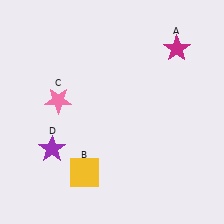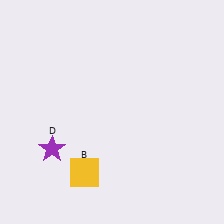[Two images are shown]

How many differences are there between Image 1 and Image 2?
There are 2 differences between the two images.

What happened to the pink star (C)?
The pink star (C) was removed in Image 2. It was in the top-left area of Image 1.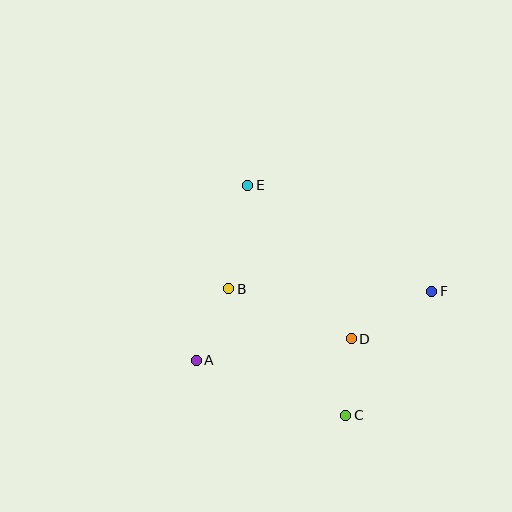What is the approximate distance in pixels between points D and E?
The distance between D and E is approximately 185 pixels.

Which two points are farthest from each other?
Points C and E are farthest from each other.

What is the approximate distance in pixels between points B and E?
The distance between B and E is approximately 105 pixels.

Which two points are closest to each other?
Points C and D are closest to each other.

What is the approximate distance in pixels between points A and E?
The distance between A and E is approximately 182 pixels.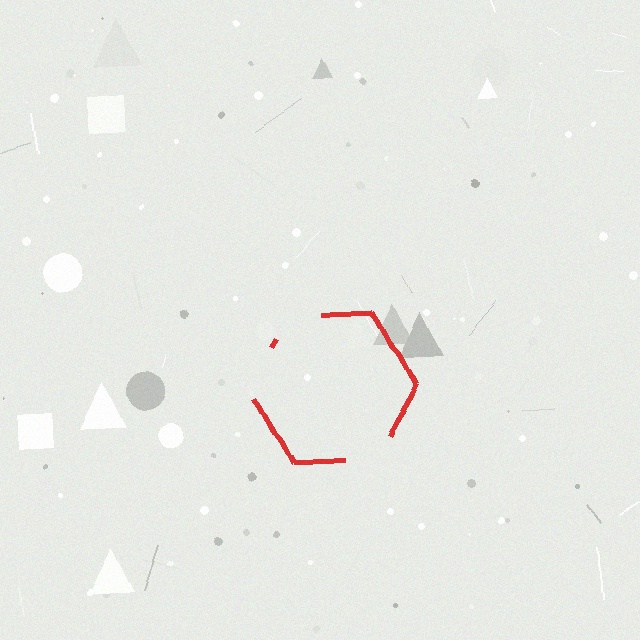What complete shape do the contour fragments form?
The contour fragments form a hexagon.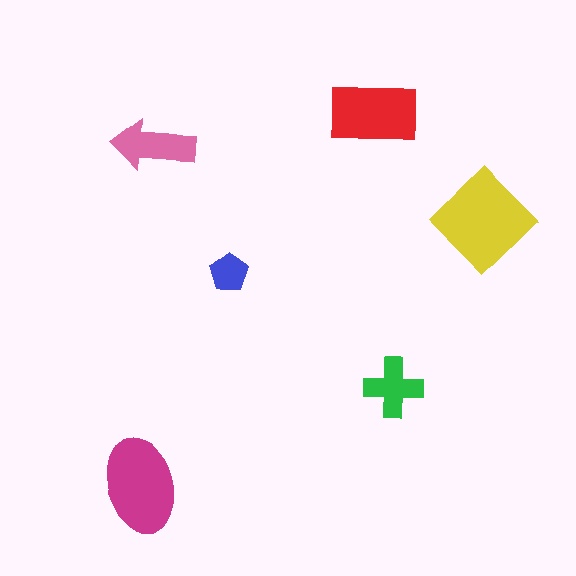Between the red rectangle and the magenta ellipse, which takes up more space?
The magenta ellipse.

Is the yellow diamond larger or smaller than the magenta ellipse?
Larger.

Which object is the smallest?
The blue pentagon.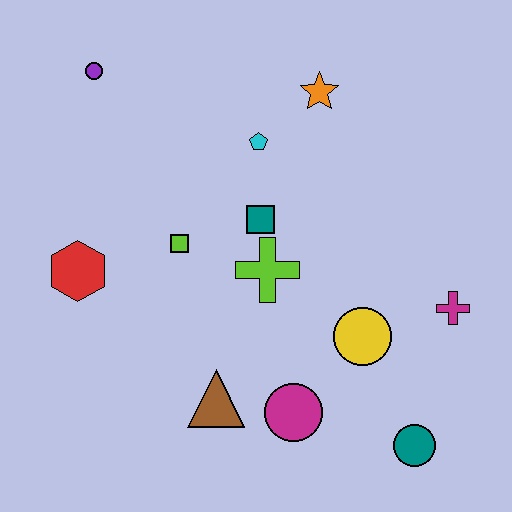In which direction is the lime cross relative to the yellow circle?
The lime cross is to the left of the yellow circle.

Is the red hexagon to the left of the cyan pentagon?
Yes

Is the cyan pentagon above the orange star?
No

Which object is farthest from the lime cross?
The purple circle is farthest from the lime cross.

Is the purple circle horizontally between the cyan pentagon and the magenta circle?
No